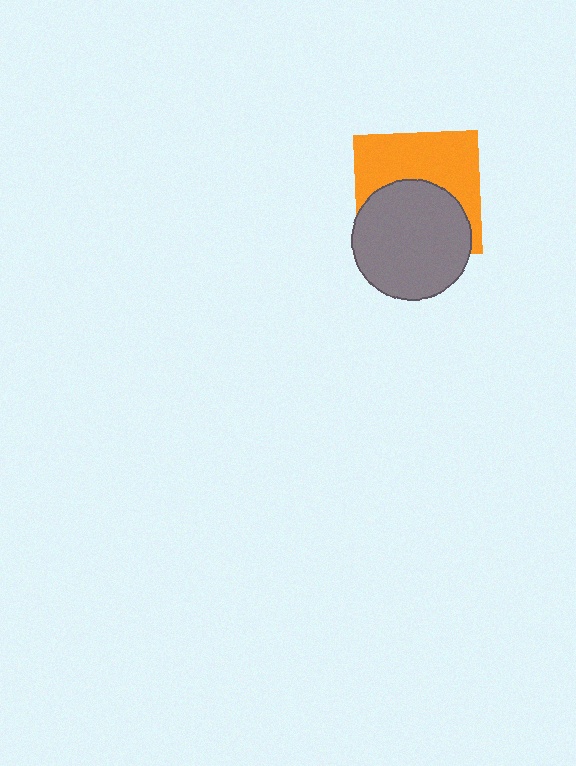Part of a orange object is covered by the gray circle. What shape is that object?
It is a square.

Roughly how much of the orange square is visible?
About half of it is visible (roughly 51%).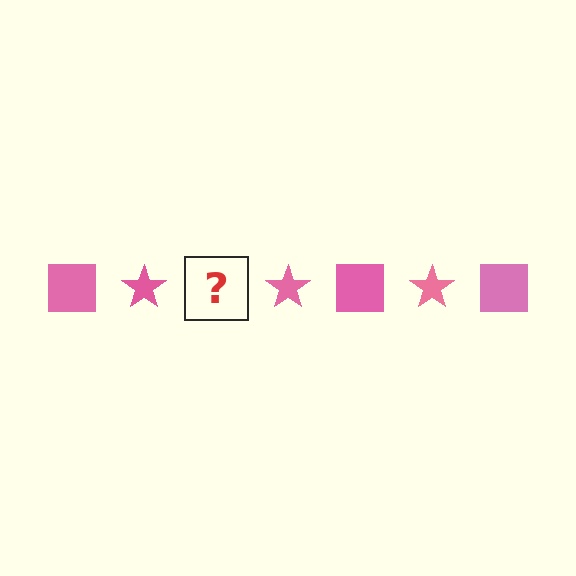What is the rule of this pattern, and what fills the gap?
The rule is that the pattern cycles through square, star shapes in pink. The gap should be filled with a pink square.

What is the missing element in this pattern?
The missing element is a pink square.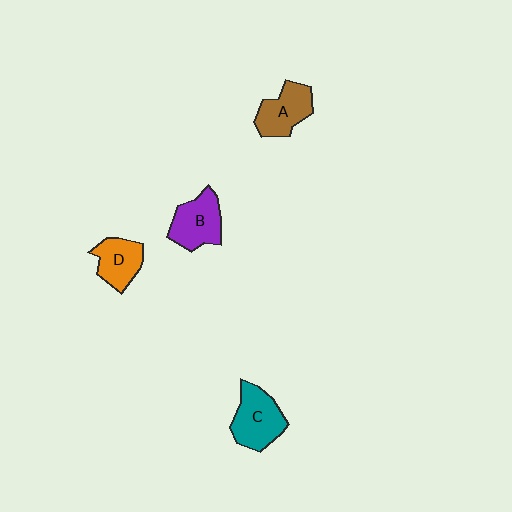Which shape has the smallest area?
Shape D (orange).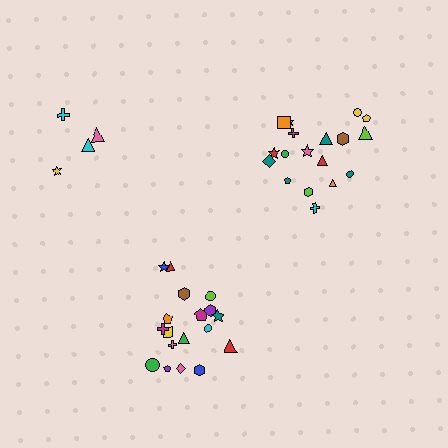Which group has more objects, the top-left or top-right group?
The top-right group.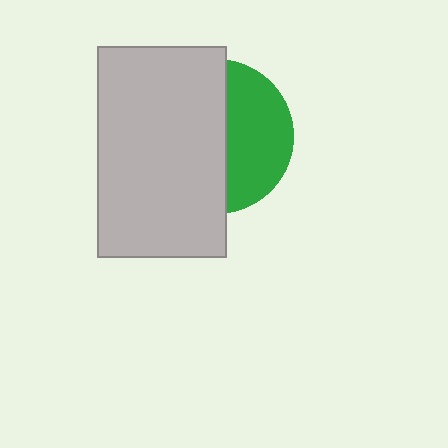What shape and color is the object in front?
The object in front is a light gray rectangle.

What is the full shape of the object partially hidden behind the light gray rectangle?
The partially hidden object is a green circle.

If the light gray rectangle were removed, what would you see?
You would see the complete green circle.